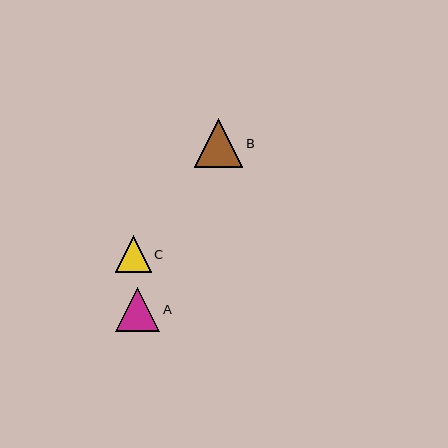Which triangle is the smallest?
Triangle C is the smallest with a size of approximately 36 pixels.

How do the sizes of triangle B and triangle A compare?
Triangle B and triangle A are approximately the same size.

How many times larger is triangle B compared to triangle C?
Triangle B is approximately 1.3 times the size of triangle C.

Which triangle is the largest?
Triangle B is the largest with a size of approximately 49 pixels.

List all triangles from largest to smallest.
From largest to smallest: B, A, C.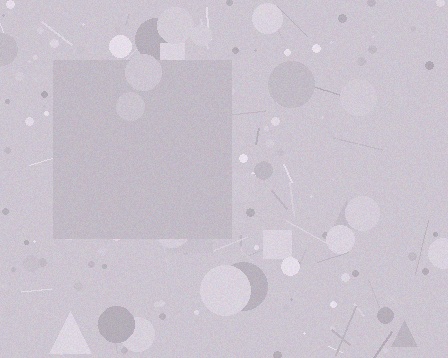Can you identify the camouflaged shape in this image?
The camouflaged shape is a square.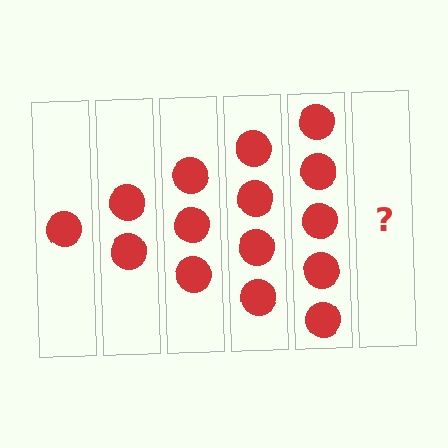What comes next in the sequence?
The next element should be 6 circles.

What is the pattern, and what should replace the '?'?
The pattern is that each step adds one more circle. The '?' should be 6 circles.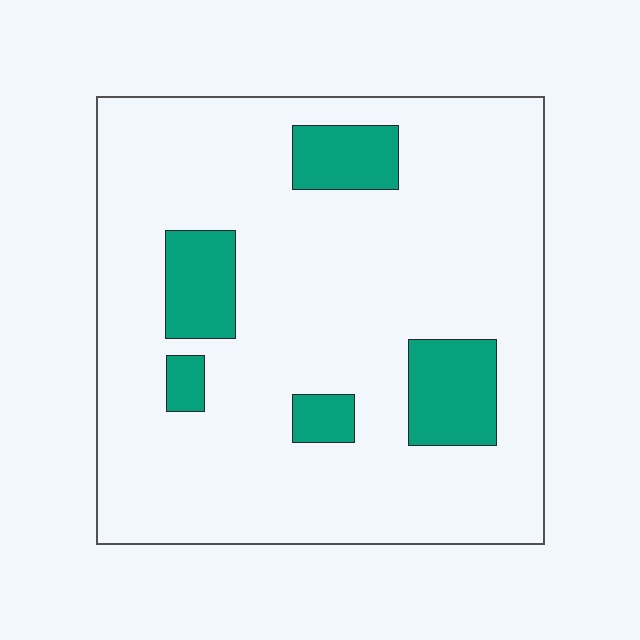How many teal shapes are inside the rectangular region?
5.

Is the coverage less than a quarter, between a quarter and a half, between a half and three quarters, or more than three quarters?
Less than a quarter.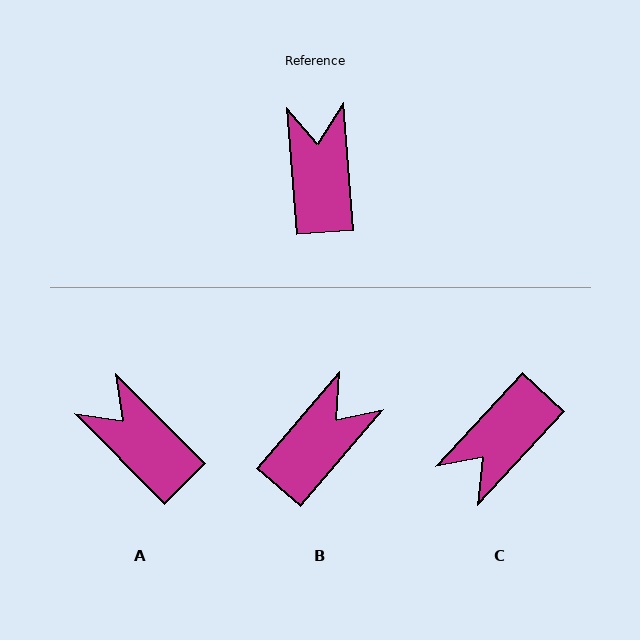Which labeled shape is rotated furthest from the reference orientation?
C, about 132 degrees away.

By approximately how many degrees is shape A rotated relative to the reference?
Approximately 40 degrees counter-clockwise.